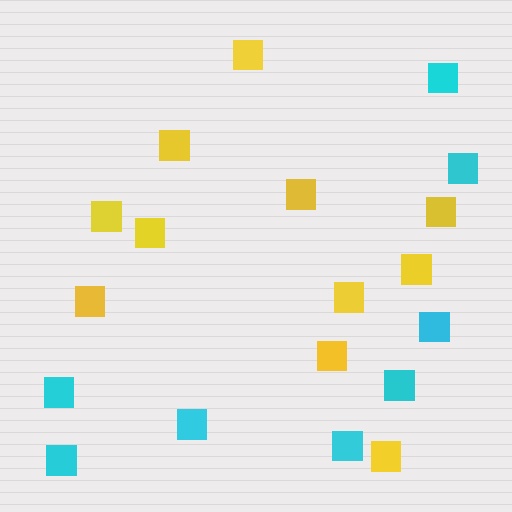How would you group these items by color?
There are 2 groups: one group of cyan squares (8) and one group of yellow squares (11).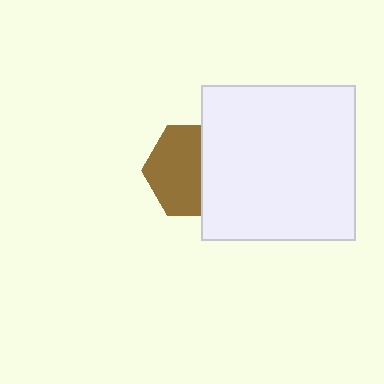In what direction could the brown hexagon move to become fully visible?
The brown hexagon could move left. That would shift it out from behind the white square entirely.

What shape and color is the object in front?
The object in front is a white square.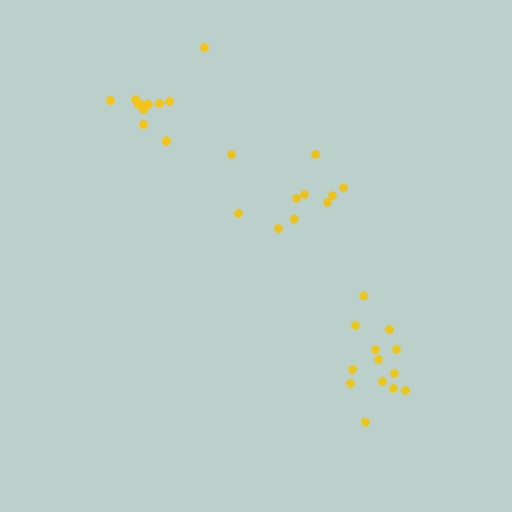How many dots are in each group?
Group 1: 10 dots, Group 2: 13 dots, Group 3: 11 dots (34 total).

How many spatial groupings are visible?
There are 3 spatial groupings.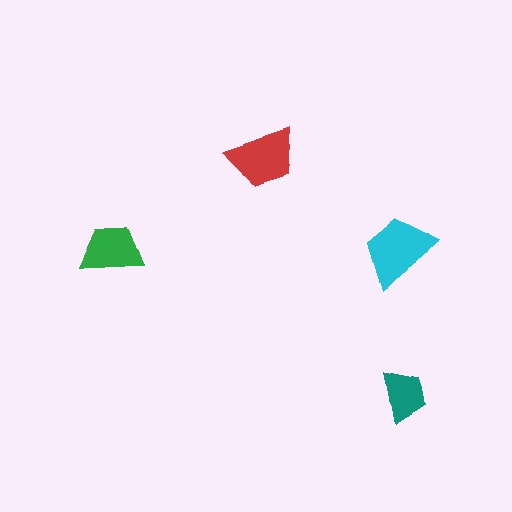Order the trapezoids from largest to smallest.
the cyan one, the red one, the green one, the teal one.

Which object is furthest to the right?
The teal trapezoid is rightmost.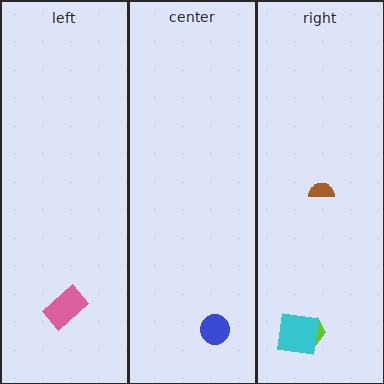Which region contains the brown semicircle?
The right region.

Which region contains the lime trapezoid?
The right region.